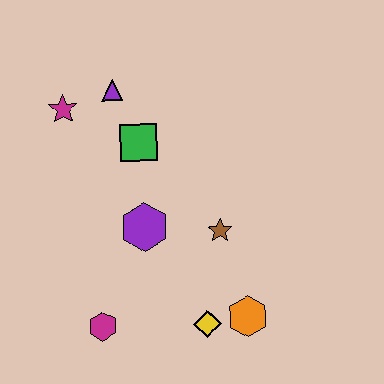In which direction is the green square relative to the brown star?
The green square is above the brown star.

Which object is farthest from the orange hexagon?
The magenta star is farthest from the orange hexagon.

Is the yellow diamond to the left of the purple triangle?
No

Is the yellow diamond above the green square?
No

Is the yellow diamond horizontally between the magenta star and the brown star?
Yes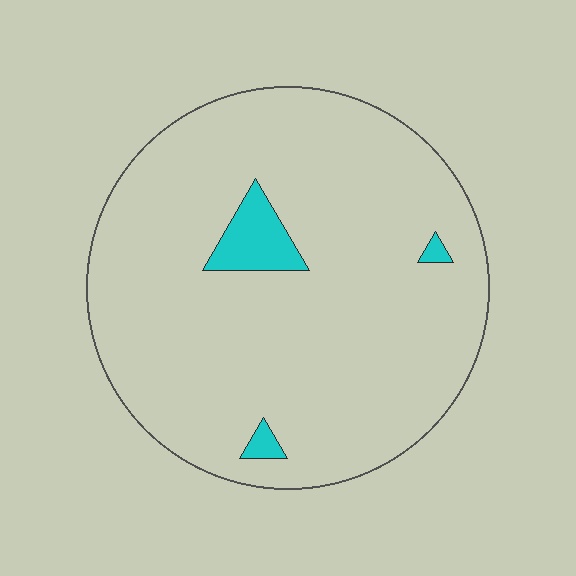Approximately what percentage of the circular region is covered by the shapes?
Approximately 5%.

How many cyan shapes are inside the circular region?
3.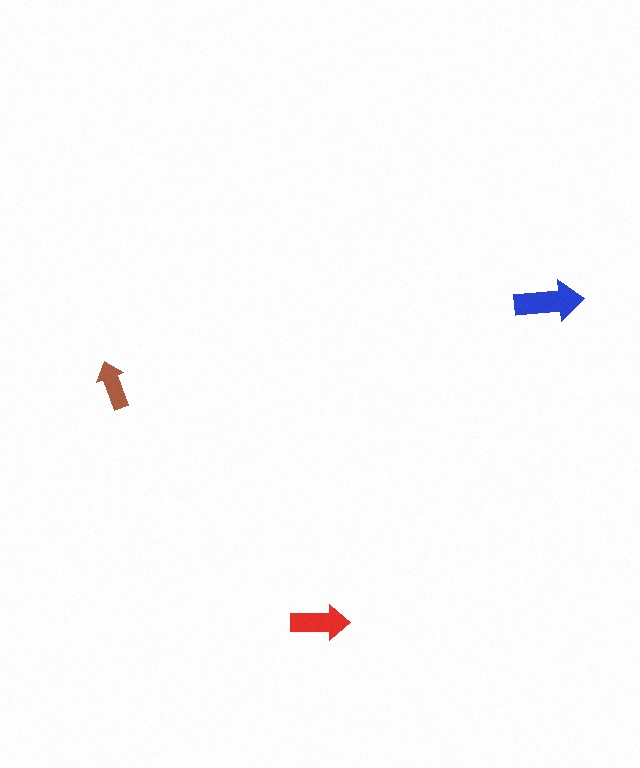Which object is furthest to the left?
The brown arrow is leftmost.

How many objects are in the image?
There are 3 objects in the image.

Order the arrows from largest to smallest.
the blue one, the red one, the brown one.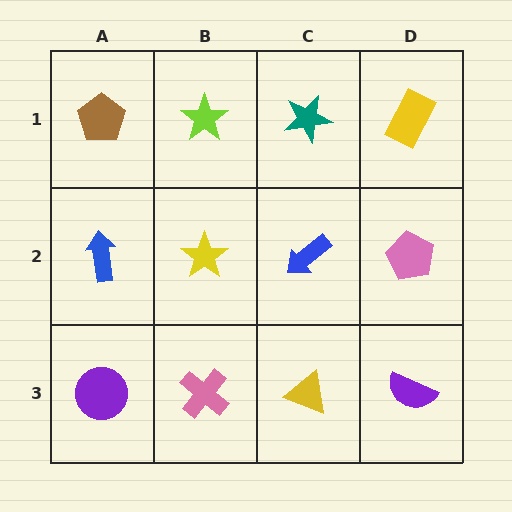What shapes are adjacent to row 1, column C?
A blue arrow (row 2, column C), a lime star (row 1, column B), a yellow rectangle (row 1, column D).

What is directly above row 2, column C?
A teal star.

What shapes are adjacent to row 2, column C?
A teal star (row 1, column C), a yellow triangle (row 3, column C), a yellow star (row 2, column B), a pink pentagon (row 2, column D).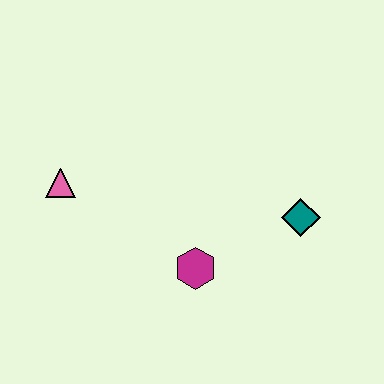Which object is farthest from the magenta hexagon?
The pink triangle is farthest from the magenta hexagon.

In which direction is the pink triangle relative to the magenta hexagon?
The pink triangle is to the left of the magenta hexagon.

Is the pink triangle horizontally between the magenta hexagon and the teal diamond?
No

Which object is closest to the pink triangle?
The magenta hexagon is closest to the pink triangle.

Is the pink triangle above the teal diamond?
Yes